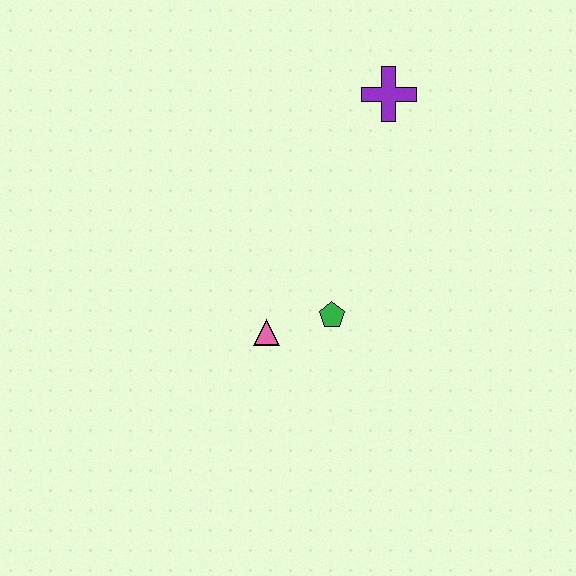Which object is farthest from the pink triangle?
The purple cross is farthest from the pink triangle.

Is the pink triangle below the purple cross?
Yes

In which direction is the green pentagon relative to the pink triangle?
The green pentagon is to the right of the pink triangle.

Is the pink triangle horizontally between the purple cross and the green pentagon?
No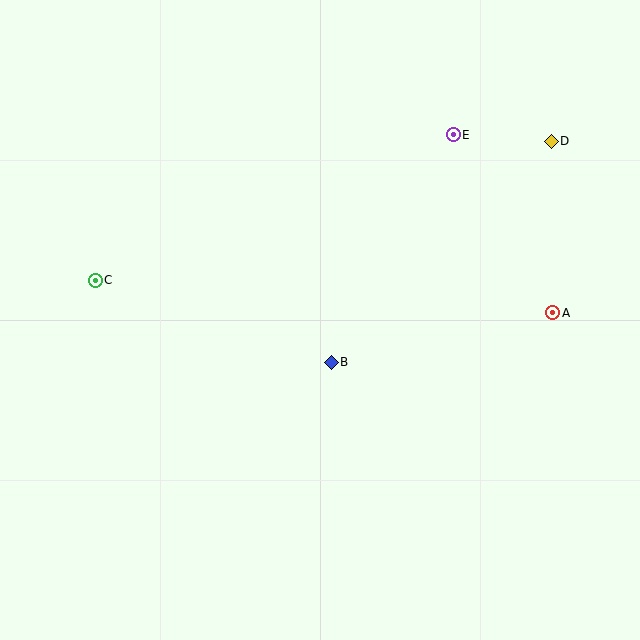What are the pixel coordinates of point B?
Point B is at (331, 362).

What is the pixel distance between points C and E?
The distance between C and E is 386 pixels.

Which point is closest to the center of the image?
Point B at (331, 362) is closest to the center.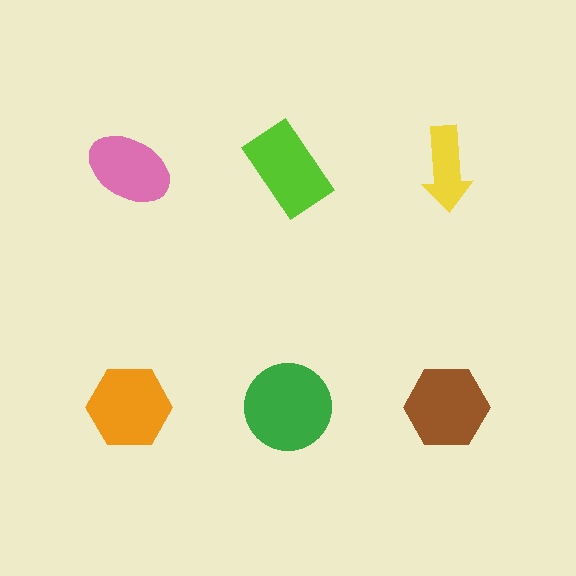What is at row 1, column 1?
A pink ellipse.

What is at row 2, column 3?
A brown hexagon.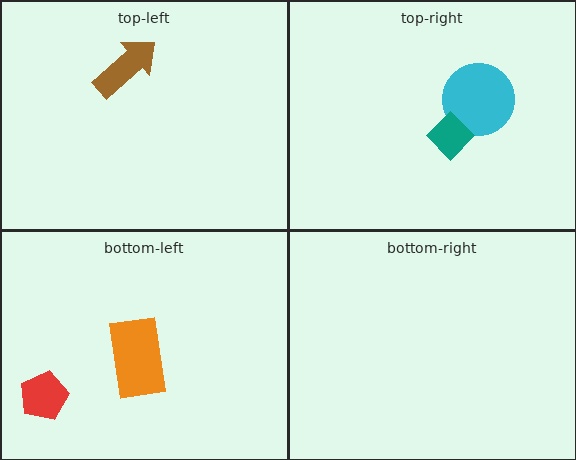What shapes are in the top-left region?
The brown arrow.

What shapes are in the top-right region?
The cyan circle, the teal diamond.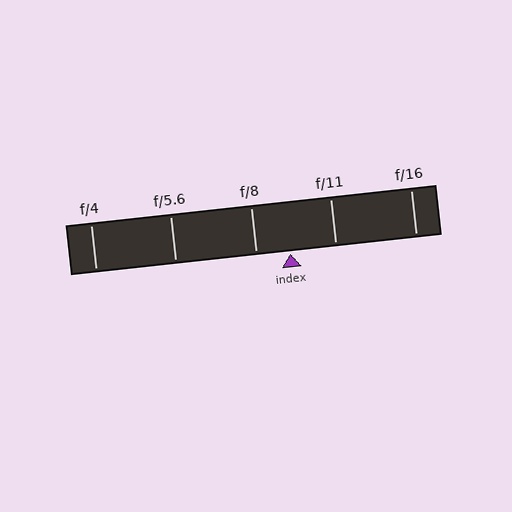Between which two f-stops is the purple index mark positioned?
The index mark is between f/8 and f/11.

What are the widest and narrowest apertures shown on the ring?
The widest aperture shown is f/4 and the narrowest is f/16.